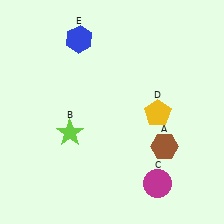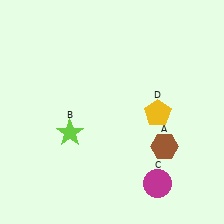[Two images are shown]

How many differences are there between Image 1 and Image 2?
There is 1 difference between the two images.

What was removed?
The blue hexagon (E) was removed in Image 2.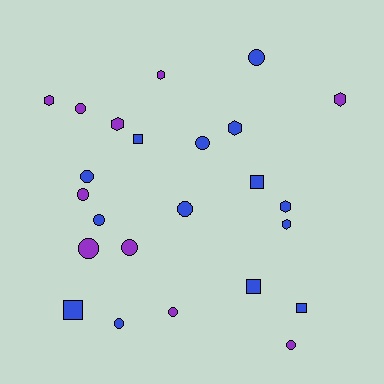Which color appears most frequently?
Blue, with 14 objects.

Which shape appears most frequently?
Circle, with 12 objects.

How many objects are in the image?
There are 24 objects.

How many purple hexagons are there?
There are 4 purple hexagons.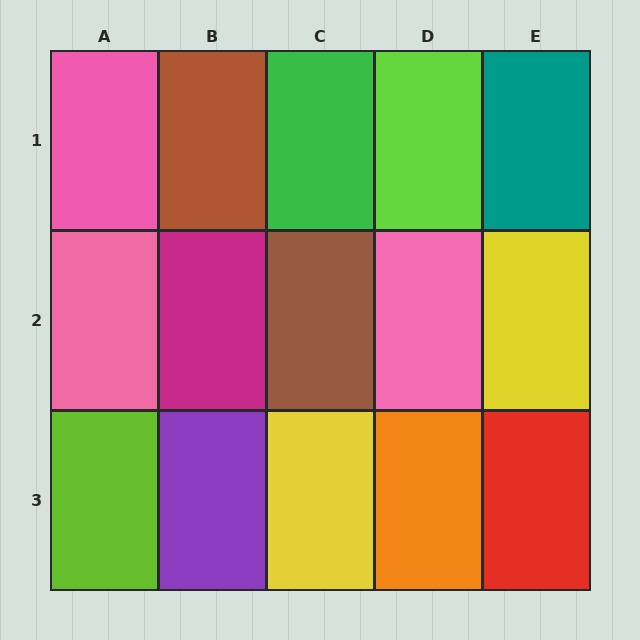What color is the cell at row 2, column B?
Magenta.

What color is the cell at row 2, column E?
Yellow.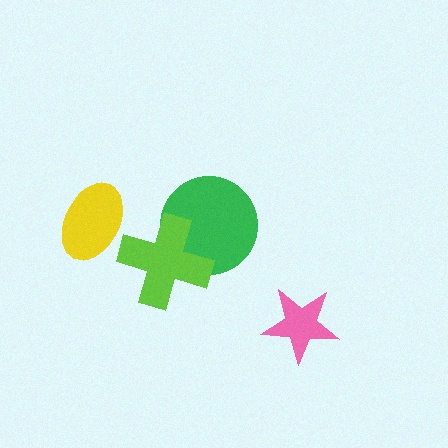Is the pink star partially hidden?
No, no other shape covers it.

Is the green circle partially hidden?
Yes, it is partially covered by another shape.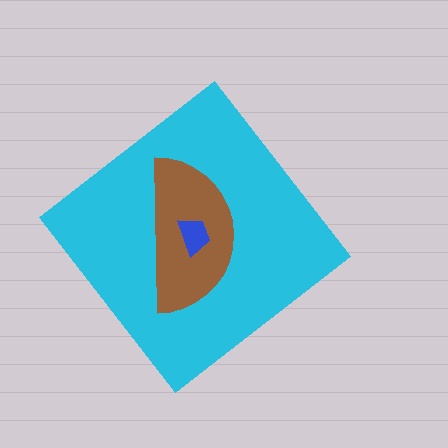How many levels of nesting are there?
3.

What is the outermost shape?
The cyan diamond.